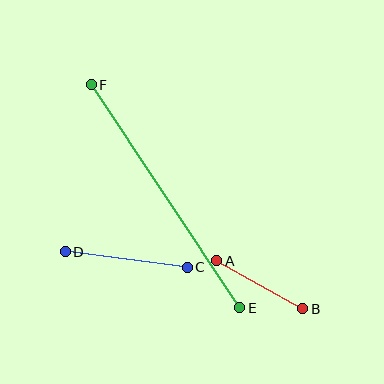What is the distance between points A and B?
The distance is approximately 99 pixels.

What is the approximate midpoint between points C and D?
The midpoint is at approximately (126, 260) pixels.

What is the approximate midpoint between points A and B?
The midpoint is at approximately (260, 285) pixels.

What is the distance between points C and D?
The distance is approximately 123 pixels.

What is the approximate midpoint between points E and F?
The midpoint is at approximately (165, 196) pixels.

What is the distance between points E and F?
The distance is approximately 268 pixels.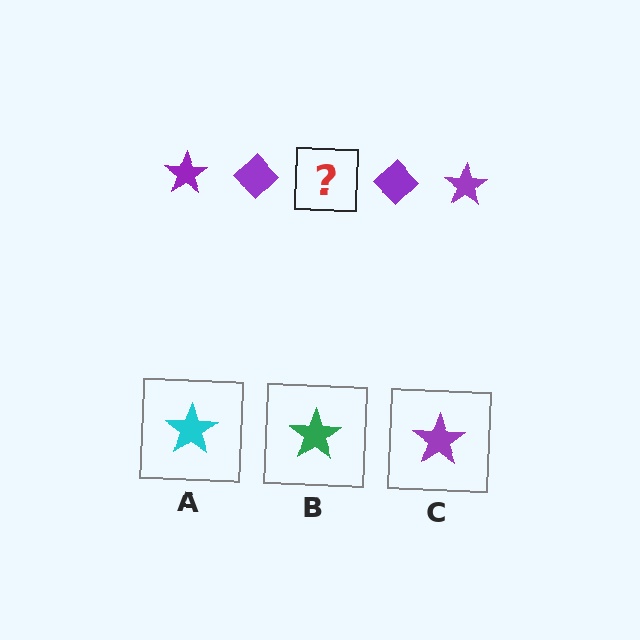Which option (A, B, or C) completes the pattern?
C.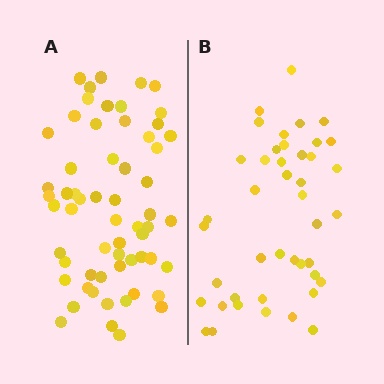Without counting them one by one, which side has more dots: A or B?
Region A (the left region) has more dots.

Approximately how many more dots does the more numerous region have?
Region A has approximately 15 more dots than region B.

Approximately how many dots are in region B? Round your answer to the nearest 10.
About 40 dots. (The exact count is 43, which rounds to 40.)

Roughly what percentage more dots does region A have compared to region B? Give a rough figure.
About 40% more.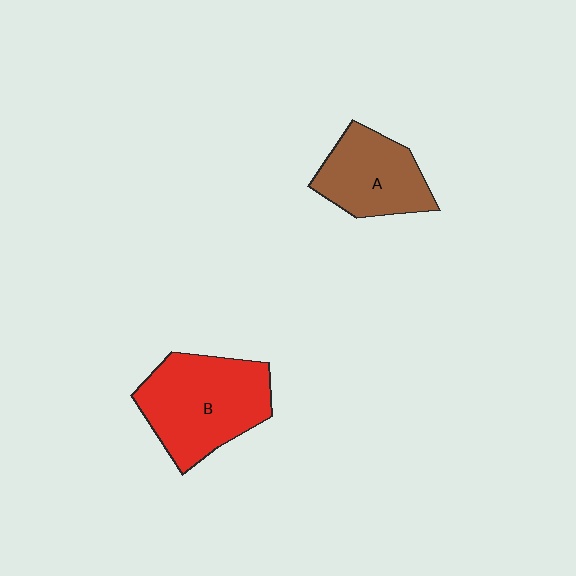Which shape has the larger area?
Shape B (red).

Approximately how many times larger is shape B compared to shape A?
Approximately 1.4 times.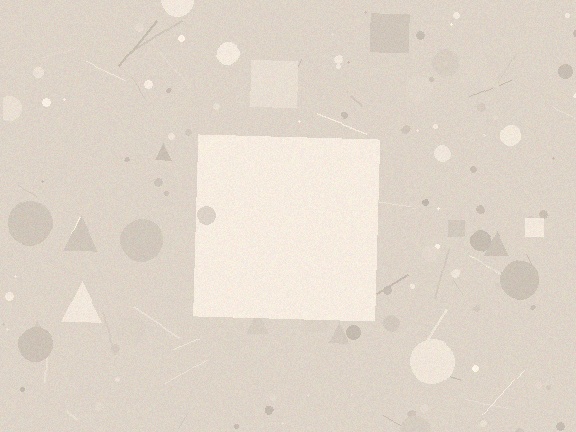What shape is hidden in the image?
A square is hidden in the image.